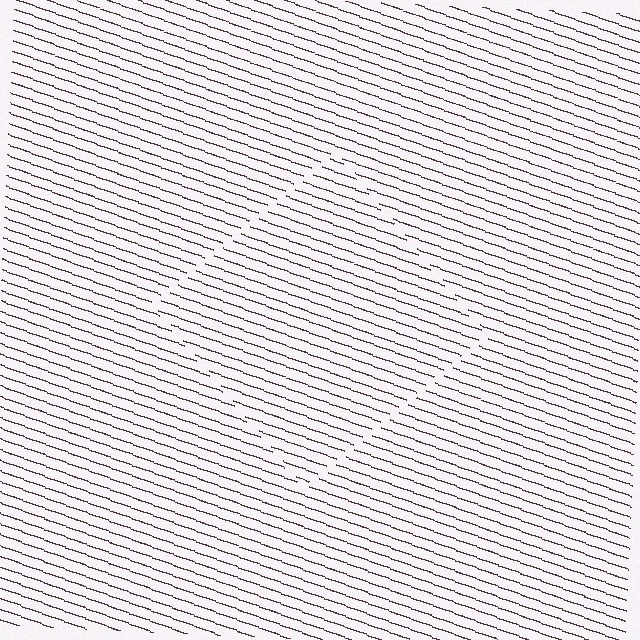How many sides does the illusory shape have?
4 sides — the line-ends trace a square.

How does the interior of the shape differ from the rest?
The interior of the shape contains the same grating, shifted by half a period — the contour is defined by the phase discontinuity where line-ends from the inner and outer gratings abut.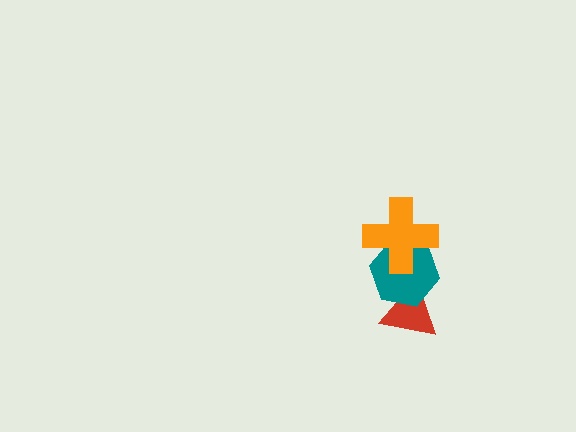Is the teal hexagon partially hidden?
Yes, it is partially covered by another shape.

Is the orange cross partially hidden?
No, no other shape covers it.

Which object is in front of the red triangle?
The teal hexagon is in front of the red triangle.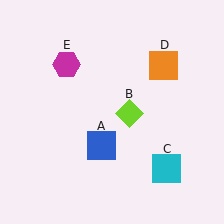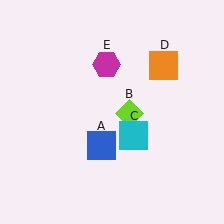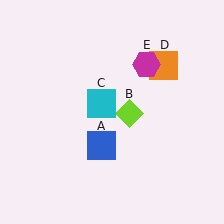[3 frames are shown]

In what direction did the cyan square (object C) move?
The cyan square (object C) moved up and to the left.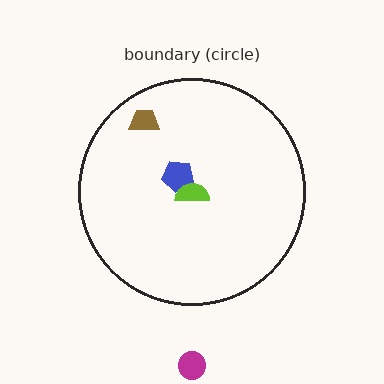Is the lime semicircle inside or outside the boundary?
Inside.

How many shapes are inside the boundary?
3 inside, 1 outside.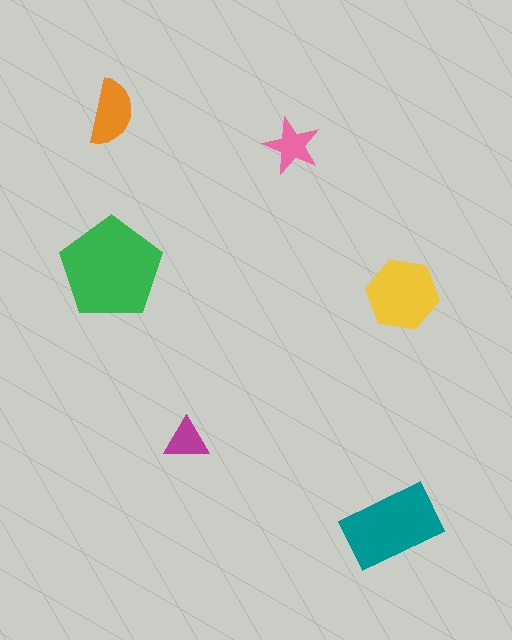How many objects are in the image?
There are 6 objects in the image.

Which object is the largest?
The green pentagon.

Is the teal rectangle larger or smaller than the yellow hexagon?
Larger.